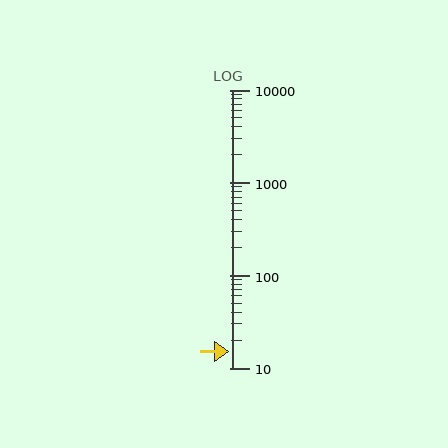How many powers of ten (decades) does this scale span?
The scale spans 3 decades, from 10 to 10000.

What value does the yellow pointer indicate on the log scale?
The pointer indicates approximately 15.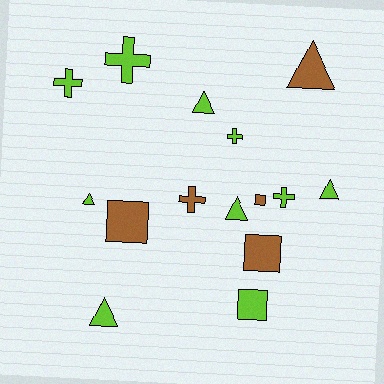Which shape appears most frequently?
Triangle, with 6 objects.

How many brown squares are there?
There are 3 brown squares.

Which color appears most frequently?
Lime, with 10 objects.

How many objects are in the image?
There are 15 objects.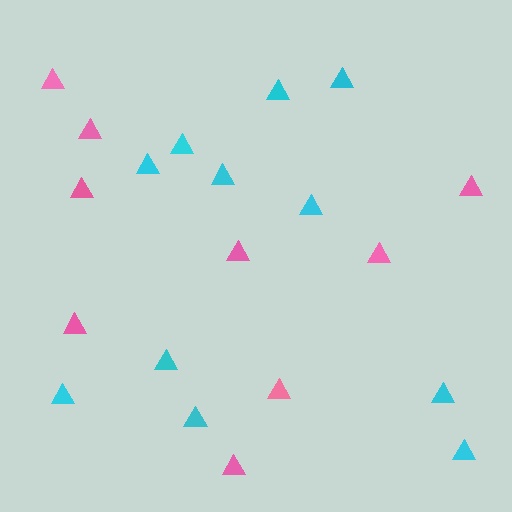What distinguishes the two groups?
There are 2 groups: one group of cyan triangles (11) and one group of pink triangles (9).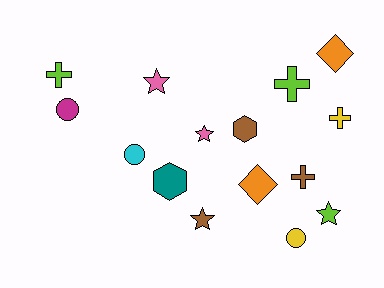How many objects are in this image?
There are 15 objects.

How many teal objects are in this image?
There is 1 teal object.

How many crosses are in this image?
There are 4 crosses.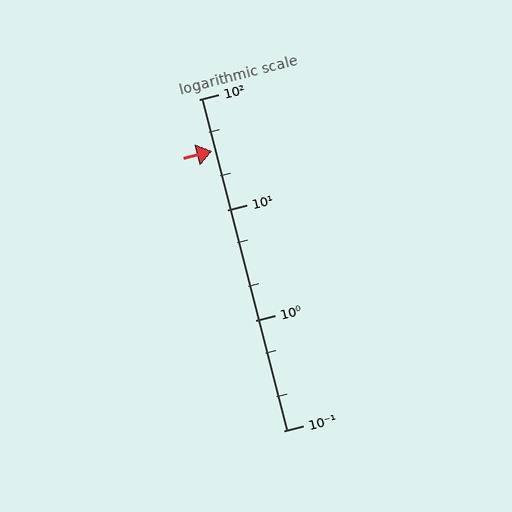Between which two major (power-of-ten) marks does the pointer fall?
The pointer is between 10 and 100.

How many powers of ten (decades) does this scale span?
The scale spans 3 decades, from 0.1 to 100.